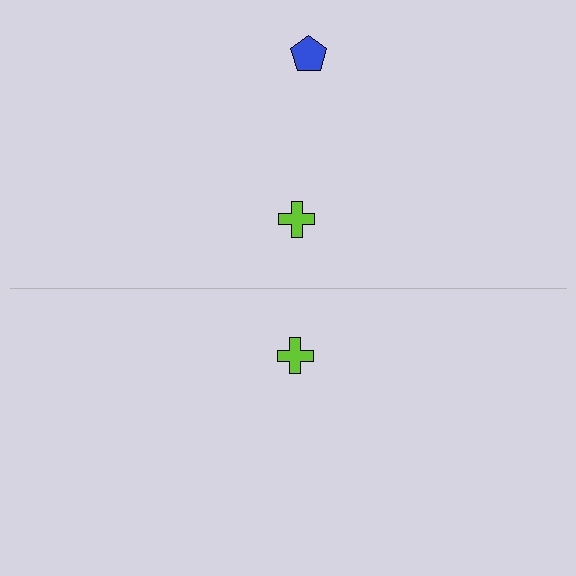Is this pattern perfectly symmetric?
No, the pattern is not perfectly symmetric. A blue pentagon is missing from the bottom side.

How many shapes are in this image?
There are 3 shapes in this image.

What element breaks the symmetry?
A blue pentagon is missing from the bottom side.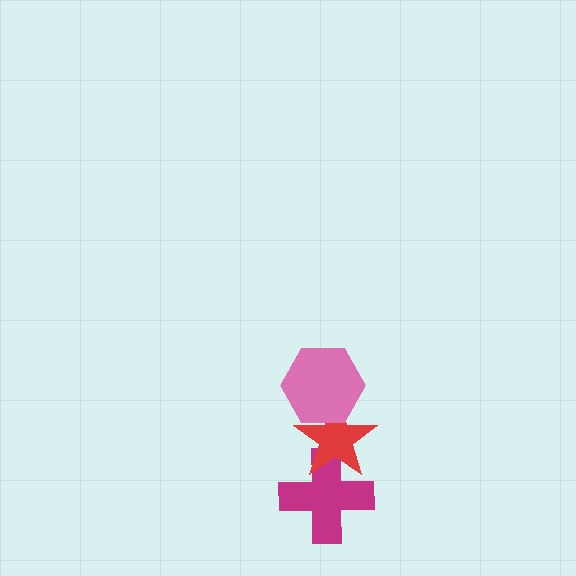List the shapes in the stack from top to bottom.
From top to bottom: the pink hexagon, the red star, the magenta cross.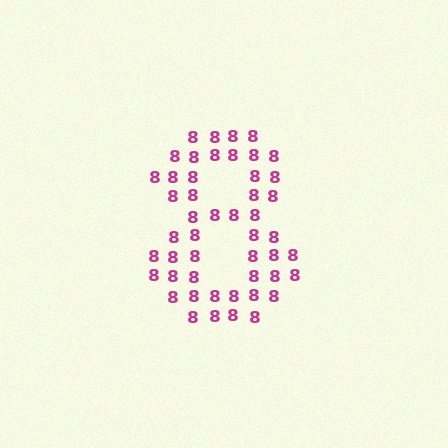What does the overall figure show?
The overall figure shows the digit 8.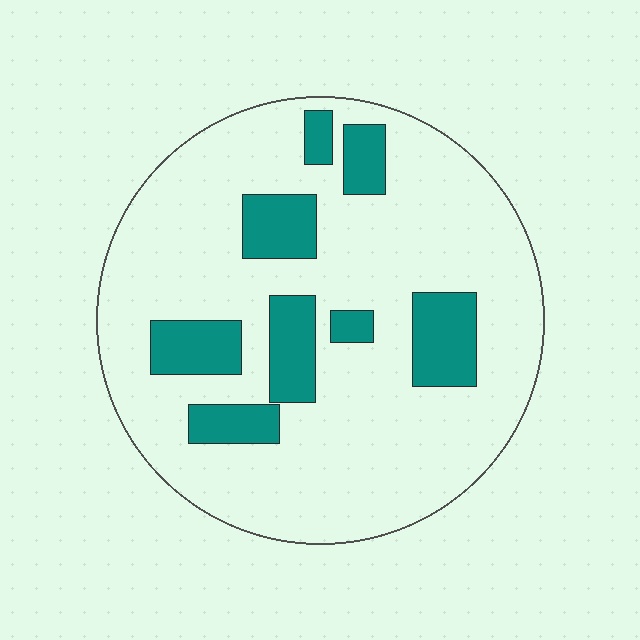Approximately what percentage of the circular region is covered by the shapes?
Approximately 20%.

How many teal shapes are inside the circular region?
8.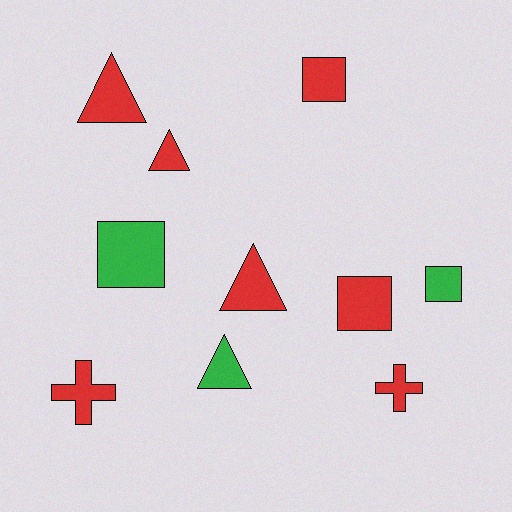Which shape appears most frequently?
Triangle, with 4 objects.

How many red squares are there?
There are 2 red squares.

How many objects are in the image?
There are 10 objects.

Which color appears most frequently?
Red, with 7 objects.